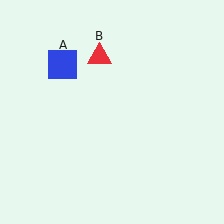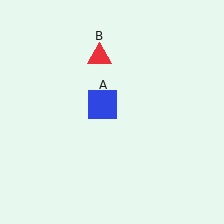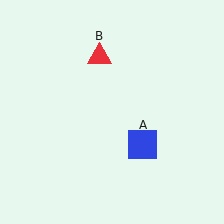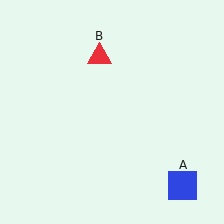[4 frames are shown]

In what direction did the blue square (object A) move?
The blue square (object A) moved down and to the right.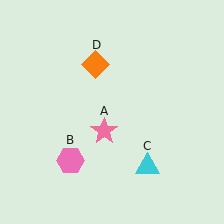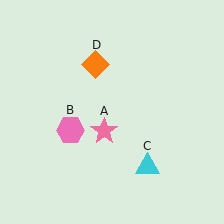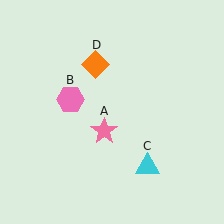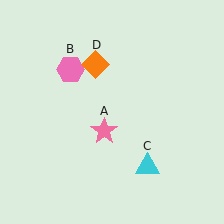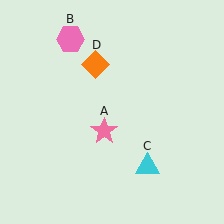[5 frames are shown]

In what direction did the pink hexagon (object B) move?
The pink hexagon (object B) moved up.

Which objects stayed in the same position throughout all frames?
Pink star (object A) and cyan triangle (object C) and orange diamond (object D) remained stationary.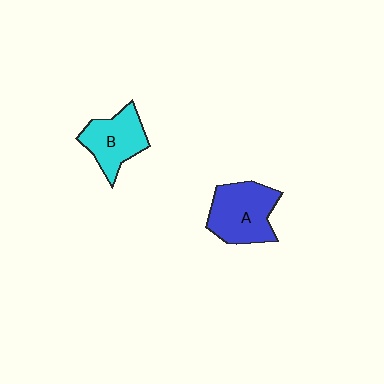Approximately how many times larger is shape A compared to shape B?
Approximately 1.2 times.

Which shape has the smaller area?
Shape B (cyan).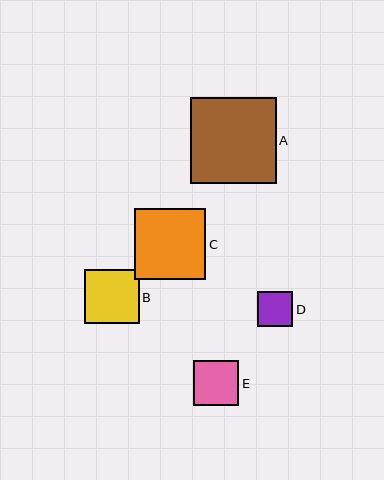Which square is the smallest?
Square D is the smallest with a size of approximately 35 pixels.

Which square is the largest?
Square A is the largest with a size of approximately 85 pixels.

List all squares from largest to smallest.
From largest to smallest: A, C, B, E, D.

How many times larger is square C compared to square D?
Square C is approximately 2.0 times the size of square D.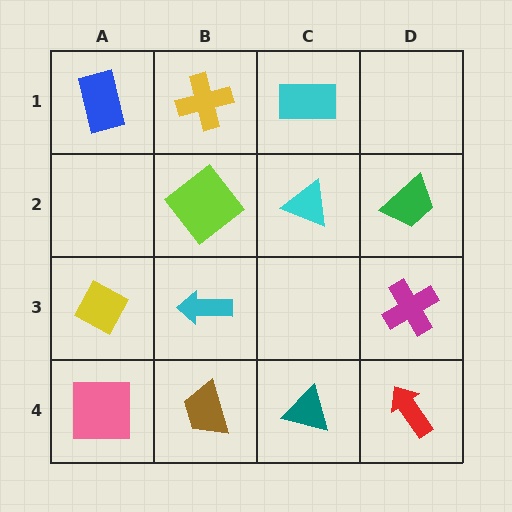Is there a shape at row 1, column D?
No, that cell is empty.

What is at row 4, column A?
A pink square.